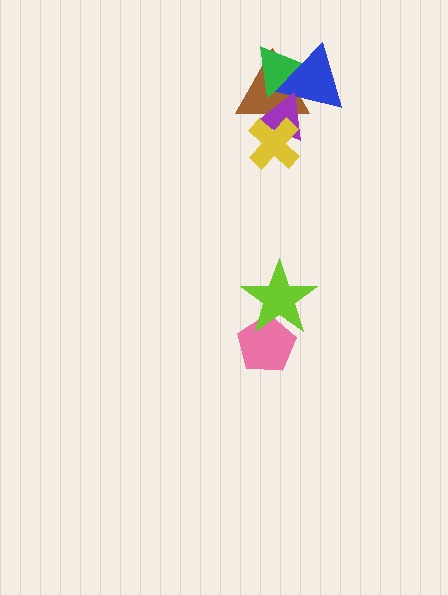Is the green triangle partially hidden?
Yes, it is partially covered by another shape.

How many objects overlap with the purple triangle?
4 objects overlap with the purple triangle.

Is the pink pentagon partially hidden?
Yes, it is partially covered by another shape.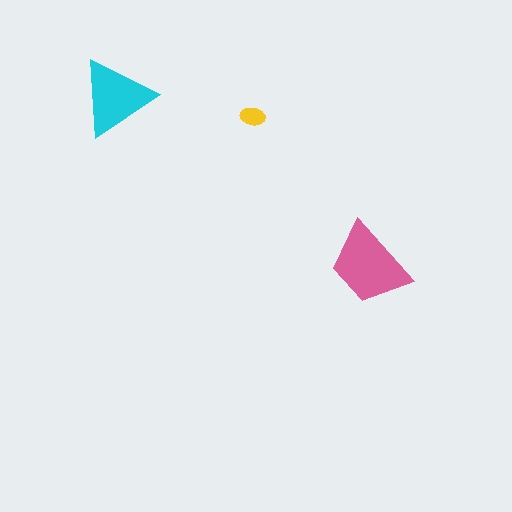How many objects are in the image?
There are 3 objects in the image.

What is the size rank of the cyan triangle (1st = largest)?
2nd.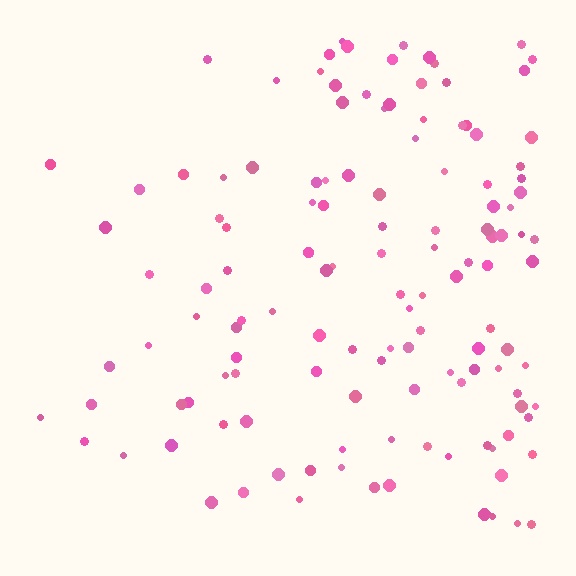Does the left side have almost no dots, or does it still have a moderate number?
Still a moderate number, just noticeably fewer than the right.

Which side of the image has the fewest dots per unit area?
The left.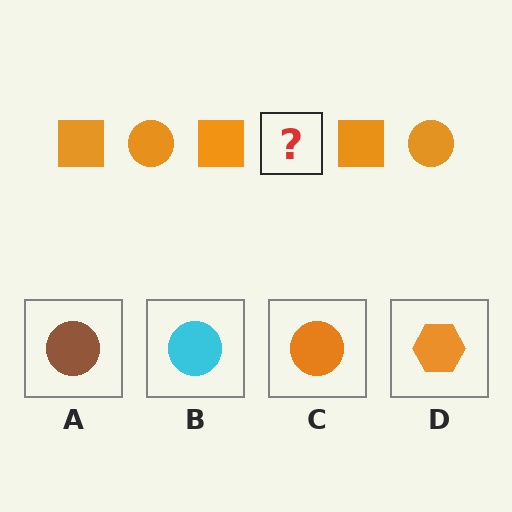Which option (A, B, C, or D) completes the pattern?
C.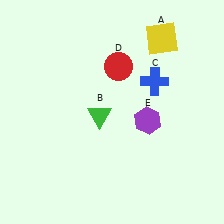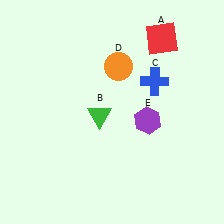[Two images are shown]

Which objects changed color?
A changed from yellow to red. D changed from red to orange.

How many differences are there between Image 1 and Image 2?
There are 2 differences between the two images.